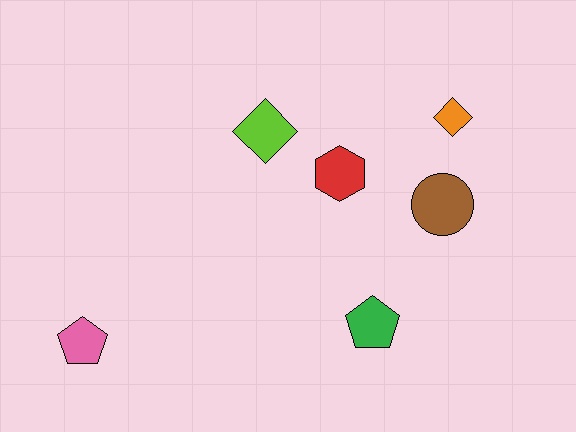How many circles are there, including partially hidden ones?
There is 1 circle.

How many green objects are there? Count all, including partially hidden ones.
There is 1 green object.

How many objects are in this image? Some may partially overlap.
There are 6 objects.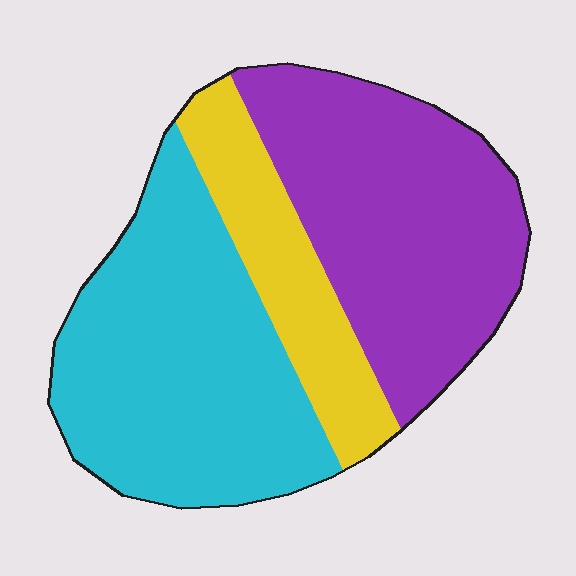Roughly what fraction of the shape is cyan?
Cyan takes up about two fifths (2/5) of the shape.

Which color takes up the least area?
Yellow, at roughly 20%.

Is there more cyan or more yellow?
Cyan.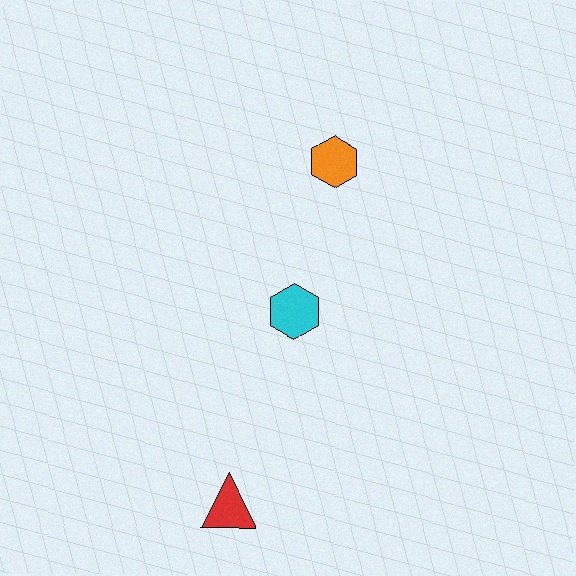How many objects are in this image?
There are 3 objects.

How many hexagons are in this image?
There are 2 hexagons.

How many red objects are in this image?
There is 1 red object.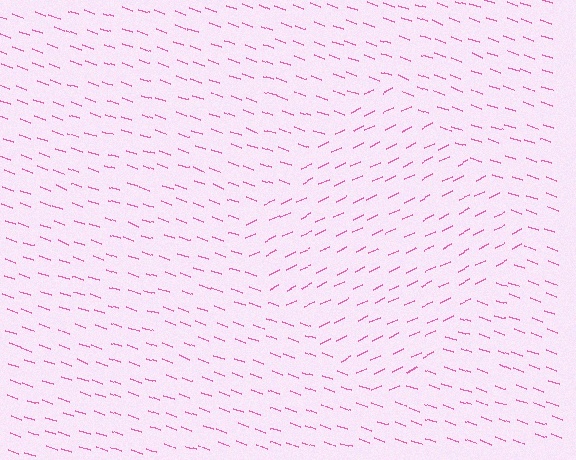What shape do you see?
I see a diamond.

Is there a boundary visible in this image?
Yes, there is a texture boundary formed by a change in line orientation.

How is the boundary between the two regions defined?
The boundary is defined purely by a change in line orientation (approximately 45 degrees difference). All lines are the same color and thickness.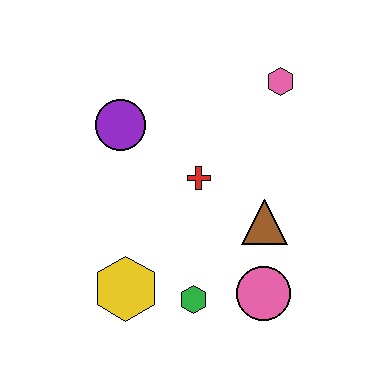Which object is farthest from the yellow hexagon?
The pink hexagon is farthest from the yellow hexagon.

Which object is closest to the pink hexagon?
The red cross is closest to the pink hexagon.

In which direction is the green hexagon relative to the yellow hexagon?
The green hexagon is to the right of the yellow hexagon.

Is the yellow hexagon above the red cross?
No